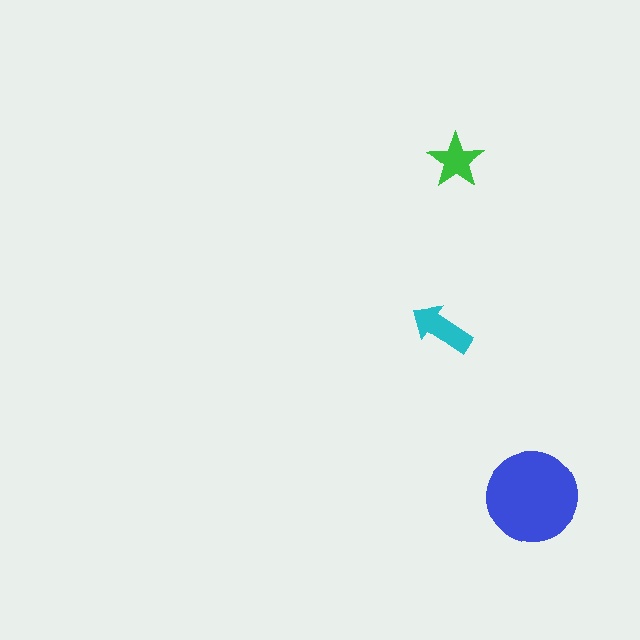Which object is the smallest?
The green star.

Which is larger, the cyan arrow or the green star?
The cyan arrow.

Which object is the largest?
The blue circle.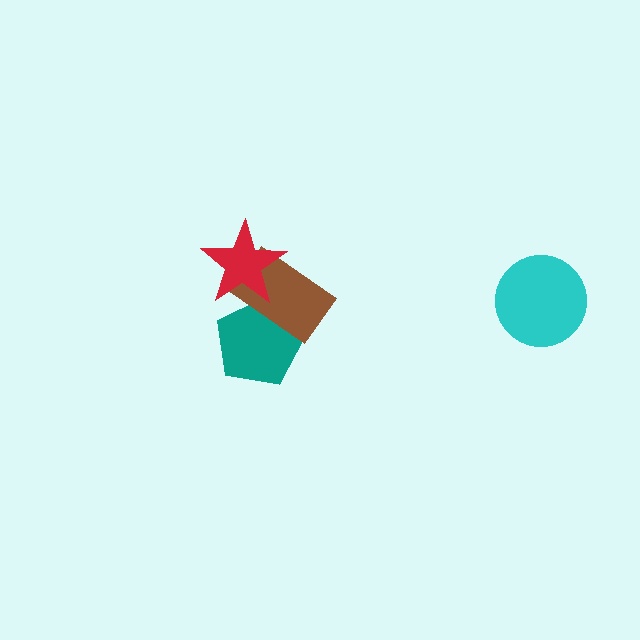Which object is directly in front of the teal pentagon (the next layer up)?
The brown rectangle is directly in front of the teal pentagon.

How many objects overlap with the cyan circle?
0 objects overlap with the cyan circle.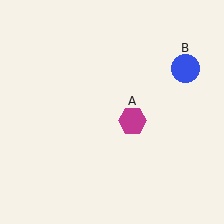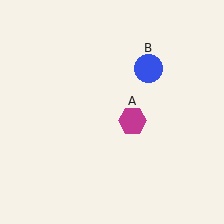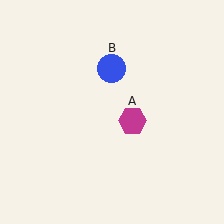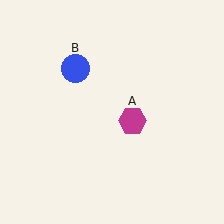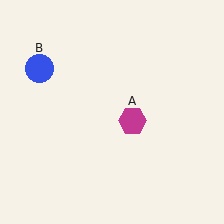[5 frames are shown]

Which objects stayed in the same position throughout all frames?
Magenta hexagon (object A) remained stationary.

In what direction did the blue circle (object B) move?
The blue circle (object B) moved left.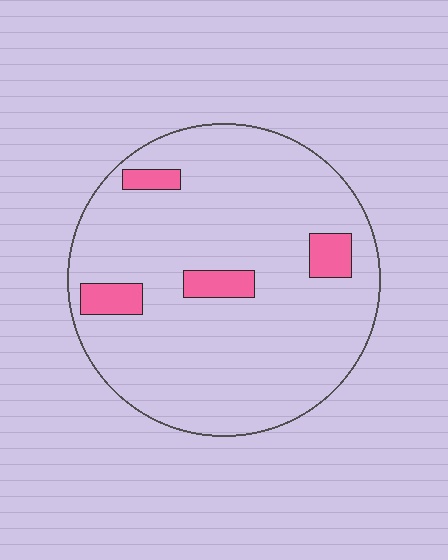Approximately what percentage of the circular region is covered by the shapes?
Approximately 10%.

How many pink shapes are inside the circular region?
4.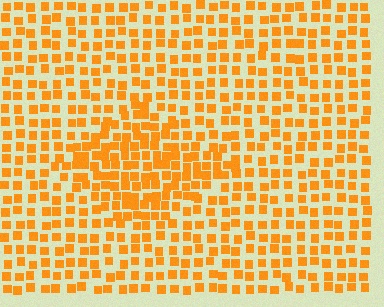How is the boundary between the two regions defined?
The boundary is defined by a change in element density (approximately 1.6x ratio). All elements are the same color, size, and shape.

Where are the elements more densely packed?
The elements are more densely packed inside the diamond boundary.